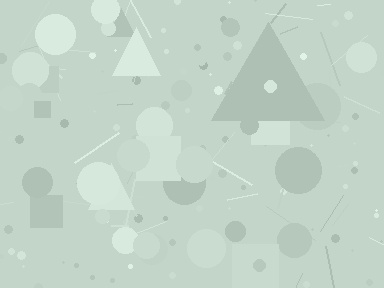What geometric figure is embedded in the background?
A triangle is embedded in the background.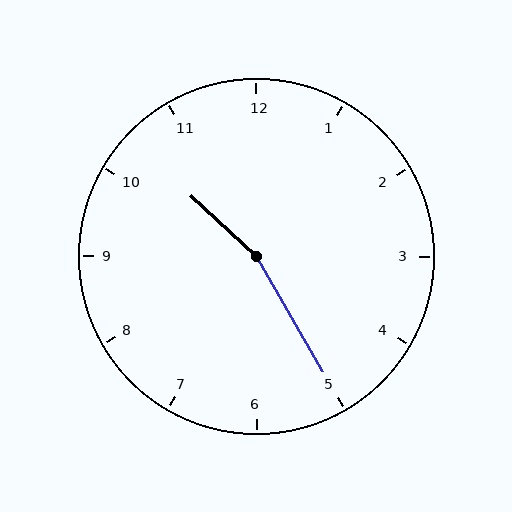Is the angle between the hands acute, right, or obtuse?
It is obtuse.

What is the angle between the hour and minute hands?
Approximately 162 degrees.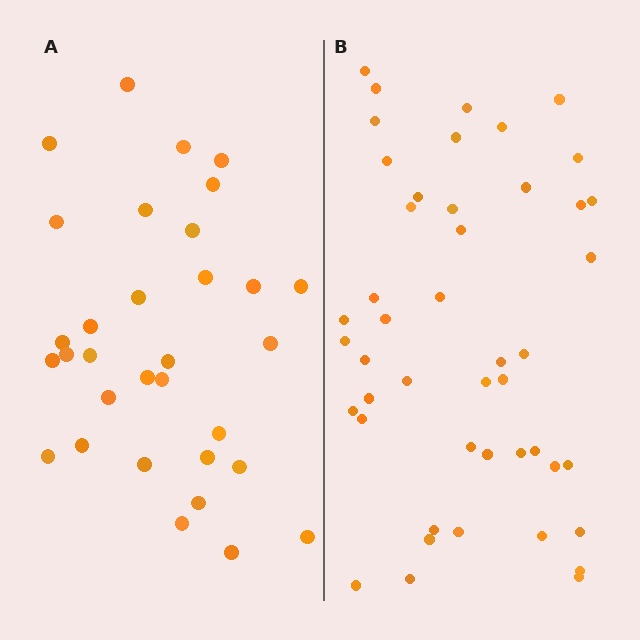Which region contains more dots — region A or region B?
Region B (the right region) has more dots.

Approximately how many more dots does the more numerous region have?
Region B has approximately 15 more dots than region A.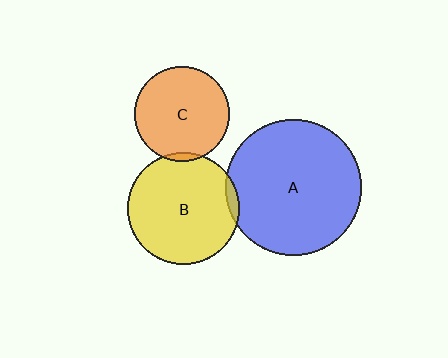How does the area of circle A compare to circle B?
Approximately 1.5 times.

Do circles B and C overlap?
Yes.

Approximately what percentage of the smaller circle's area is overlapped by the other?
Approximately 5%.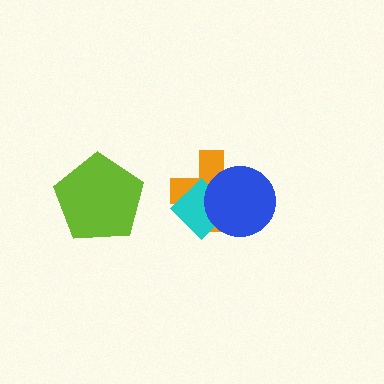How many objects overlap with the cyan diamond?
2 objects overlap with the cyan diamond.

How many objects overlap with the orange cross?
2 objects overlap with the orange cross.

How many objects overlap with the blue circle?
2 objects overlap with the blue circle.